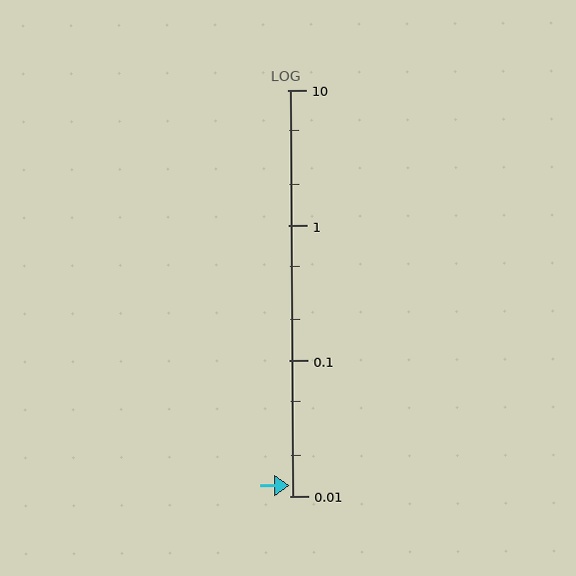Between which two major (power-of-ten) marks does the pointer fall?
The pointer is between 0.01 and 0.1.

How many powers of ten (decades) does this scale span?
The scale spans 3 decades, from 0.01 to 10.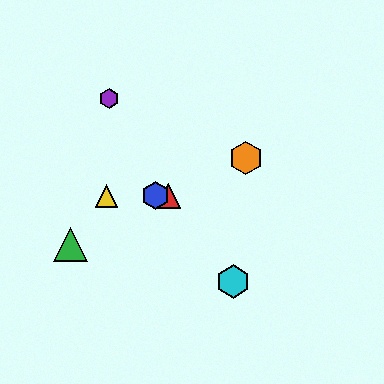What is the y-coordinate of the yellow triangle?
The yellow triangle is at y≈196.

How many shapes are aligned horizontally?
3 shapes (the red triangle, the blue hexagon, the yellow triangle) are aligned horizontally.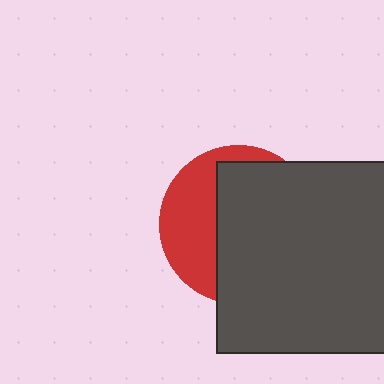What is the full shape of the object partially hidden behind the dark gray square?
The partially hidden object is a red circle.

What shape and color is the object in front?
The object in front is a dark gray square.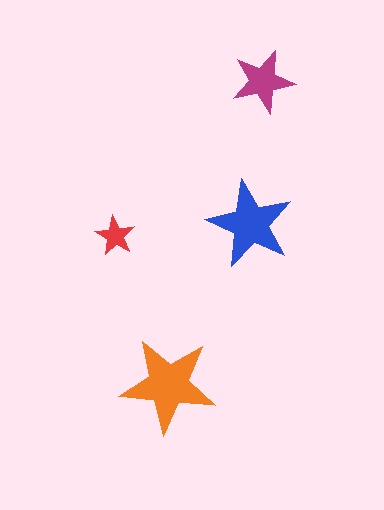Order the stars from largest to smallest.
the orange one, the blue one, the magenta one, the red one.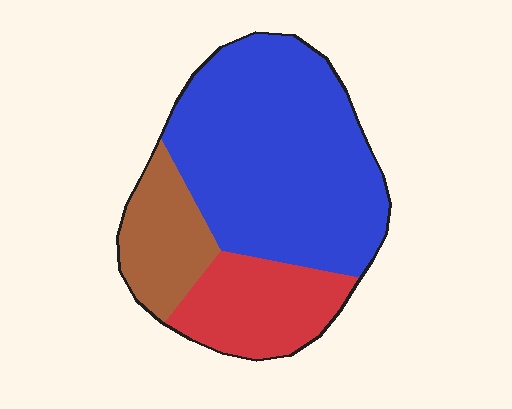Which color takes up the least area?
Brown, at roughly 15%.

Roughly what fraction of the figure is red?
Red covers 22% of the figure.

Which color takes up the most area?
Blue, at roughly 60%.